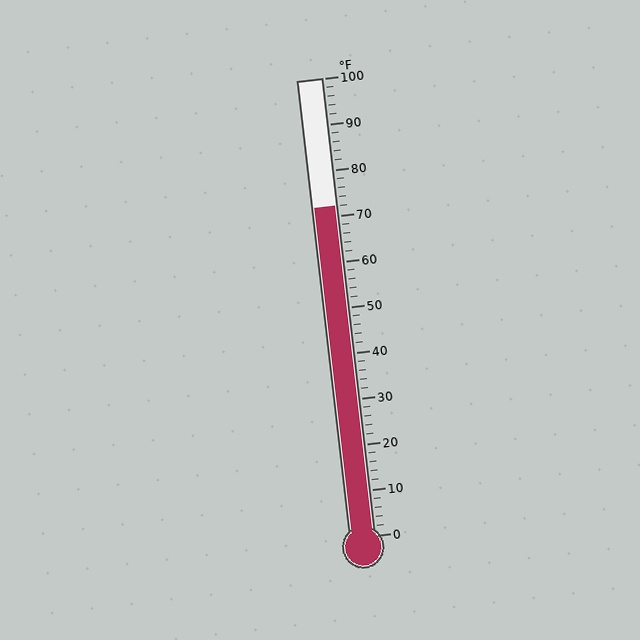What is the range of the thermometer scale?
The thermometer scale ranges from 0°F to 100°F.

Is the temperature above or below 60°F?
The temperature is above 60°F.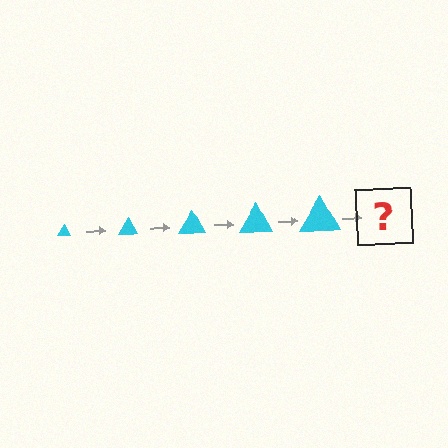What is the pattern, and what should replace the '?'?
The pattern is that the triangle gets progressively larger each step. The '?' should be a cyan triangle, larger than the previous one.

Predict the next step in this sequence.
The next step is a cyan triangle, larger than the previous one.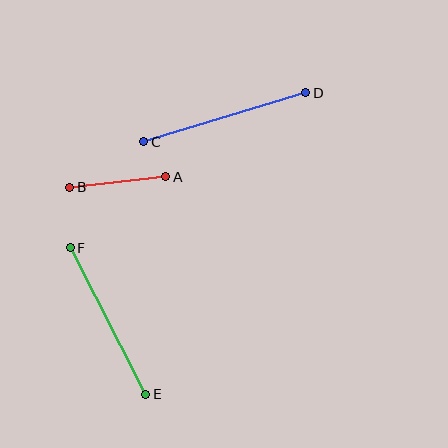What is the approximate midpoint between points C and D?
The midpoint is at approximately (225, 117) pixels.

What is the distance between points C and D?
The distance is approximately 169 pixels.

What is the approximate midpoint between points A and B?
The midpoint is at approximately (118, 182) pixels.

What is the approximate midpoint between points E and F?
The midpoint is at approximately (108, 321) pixels.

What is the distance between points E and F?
The distance is approximately 165 pixels.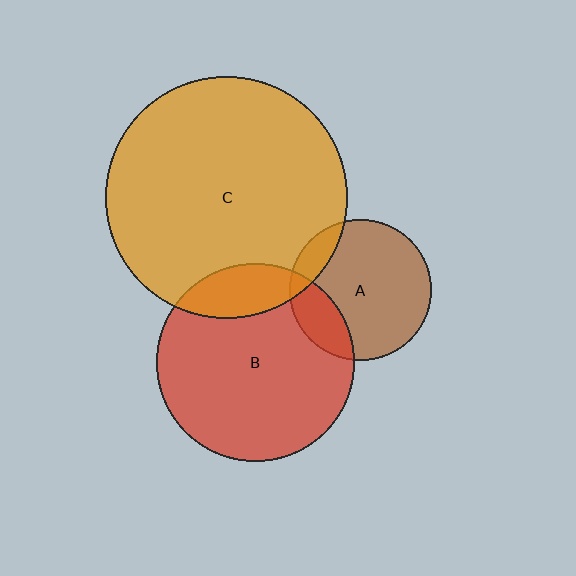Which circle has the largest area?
Circle C (orange).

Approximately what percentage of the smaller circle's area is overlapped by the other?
Approximately 10%.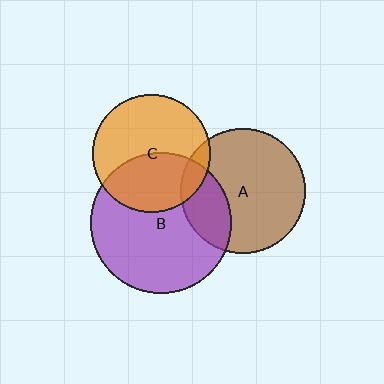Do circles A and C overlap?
Yes.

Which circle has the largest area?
Circle B (purple).